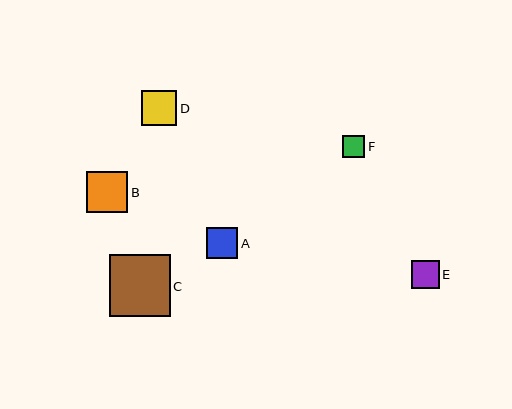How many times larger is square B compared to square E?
Square B is approximately 1.5 times the size of square E.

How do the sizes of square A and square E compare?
Square A and square E are approximately the same size.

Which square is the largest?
Square C is the largest with a size of approximately 61 pixels.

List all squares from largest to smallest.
From largest to smallest: C, B, D, A, E, F.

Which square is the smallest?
Square F is the smallest with a size of approximately 23 pixels.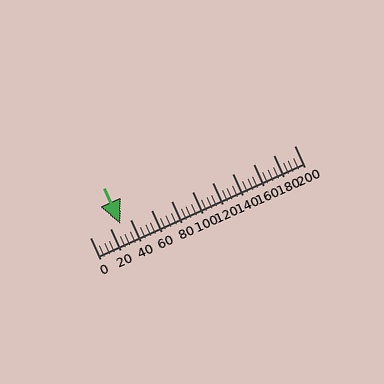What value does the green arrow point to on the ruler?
The green arrow points to approximately 30.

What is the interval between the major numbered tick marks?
The major tick marks are spaced 20 units apart.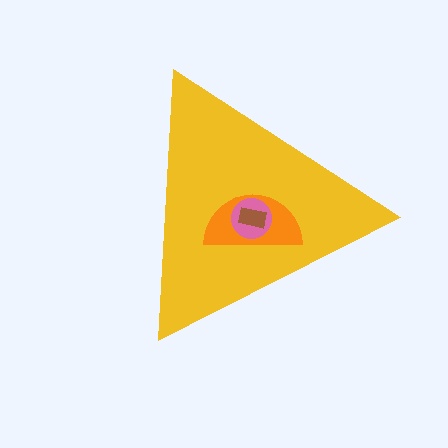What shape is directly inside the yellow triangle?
The orange semicircle.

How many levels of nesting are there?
4.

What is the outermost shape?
The yellow triangle.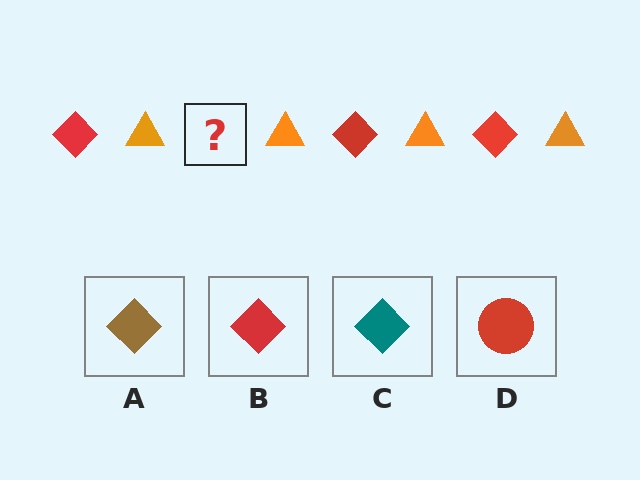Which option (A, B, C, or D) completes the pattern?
B.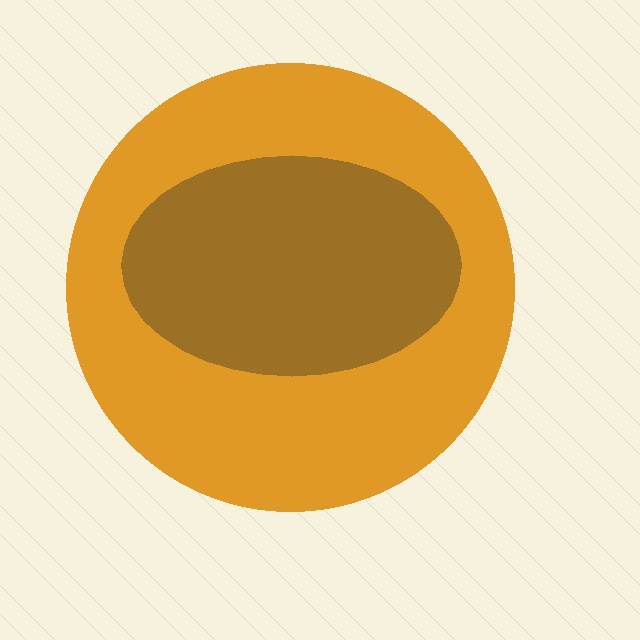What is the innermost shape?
The brown ellipse.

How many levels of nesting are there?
2.